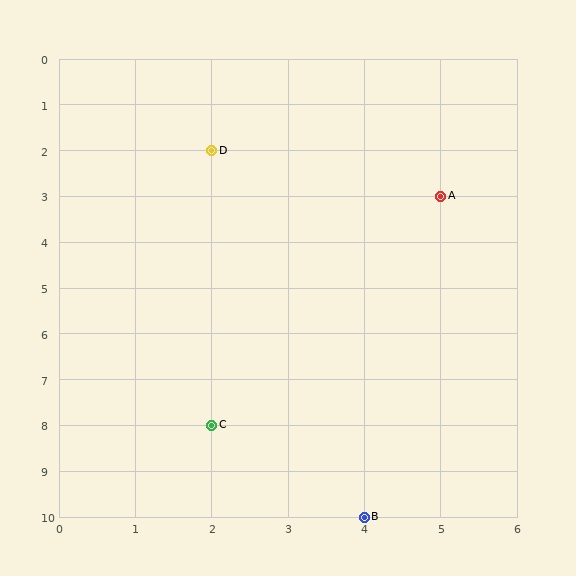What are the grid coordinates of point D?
Point D is at grid coordinates (2, 2).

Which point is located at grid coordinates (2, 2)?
Point D is at (2, 2).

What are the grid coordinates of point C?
Point C is at grid coordinates (2, 8).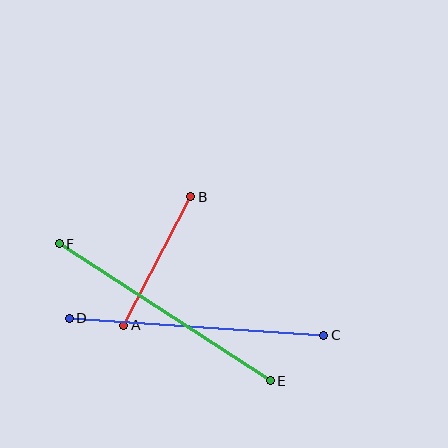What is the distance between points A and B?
The distance is approximately 145 pixels.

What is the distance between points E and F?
The distance is approximately 251 pixels.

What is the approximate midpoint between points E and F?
The midpoint is at approximately (165, 312) pixels.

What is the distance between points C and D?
The distance is approximately 255 pixels.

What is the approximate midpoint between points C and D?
The midpoint is at approximately (196, 327) pixels.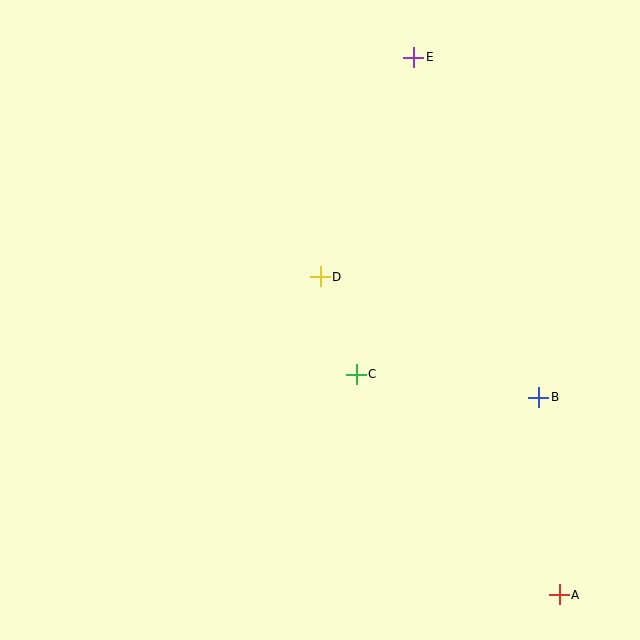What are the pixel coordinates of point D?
Point D is at (320, 277).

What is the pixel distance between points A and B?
The distance between A and B is 199 pixels.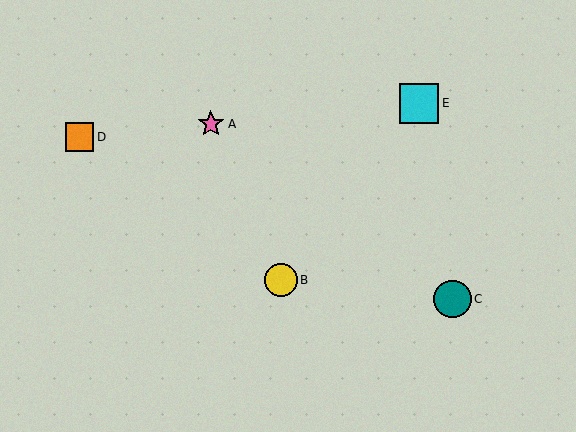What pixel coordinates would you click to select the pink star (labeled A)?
Click at (211, 124) to select the pink star A.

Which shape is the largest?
The cyan square (labeled E) is the largest.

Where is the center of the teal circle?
The center of the teal circle is at (452, 299).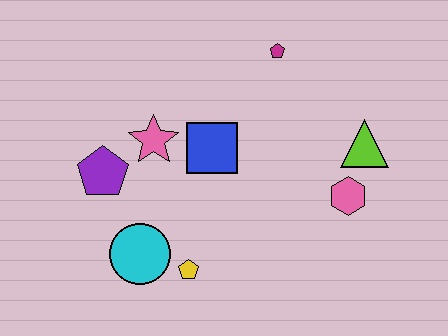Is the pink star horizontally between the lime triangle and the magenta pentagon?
No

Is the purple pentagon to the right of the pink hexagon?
No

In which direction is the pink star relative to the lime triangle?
The pink star is to the left of the lime triangle.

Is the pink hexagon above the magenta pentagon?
No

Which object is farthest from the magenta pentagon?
The cyan circle is farthest from the magenta pentagon.